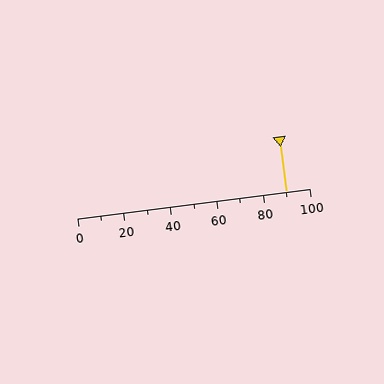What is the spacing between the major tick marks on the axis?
The major ticks are spaced 20 apart.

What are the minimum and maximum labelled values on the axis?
The axis runs from 0 to 100.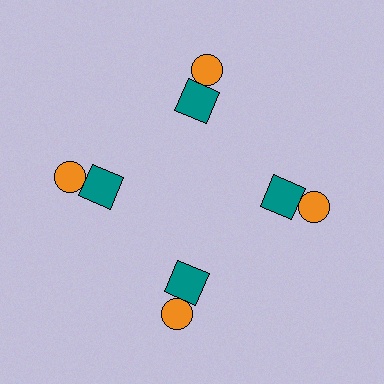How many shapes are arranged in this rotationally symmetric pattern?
There are 8 shapes, arranged in 4 groups of 2.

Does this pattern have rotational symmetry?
Yes, this pattern has 4-fold rotational symmetry. It looks the same after rotating 90 degrees around the center.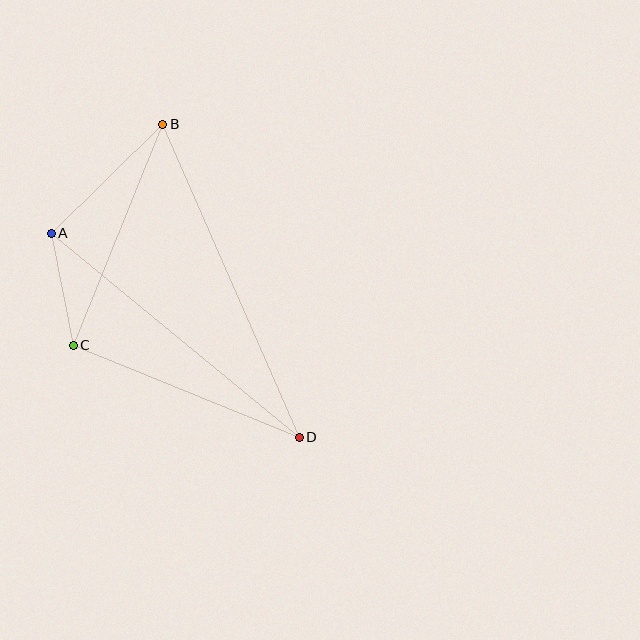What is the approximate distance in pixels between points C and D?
The distance between C and D is approximately 244 pixels.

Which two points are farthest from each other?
Points B and D are farthest from each other.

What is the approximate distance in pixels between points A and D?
The distance between A and D is approximately 322 pixels.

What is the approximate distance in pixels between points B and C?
The distance between B and C is approximately 238 pixels.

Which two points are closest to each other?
Points A and C are closest to each other.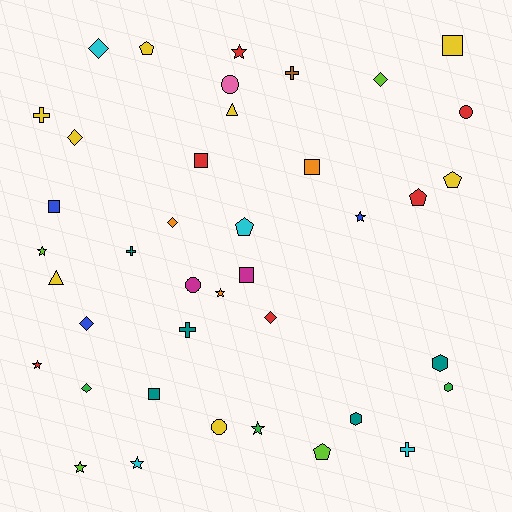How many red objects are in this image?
There are 6 red objects.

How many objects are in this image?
There are 40 objects.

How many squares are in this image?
There are 6 squares.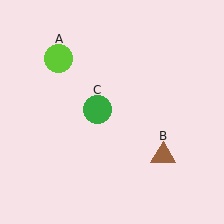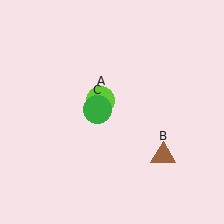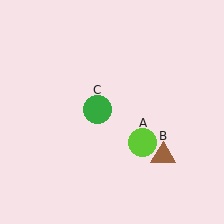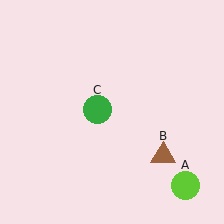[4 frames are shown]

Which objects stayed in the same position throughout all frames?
Brown triangle (object B) and green circle (object C) remained stationary.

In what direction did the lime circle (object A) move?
The lime circle (object A) moved down and to the right.